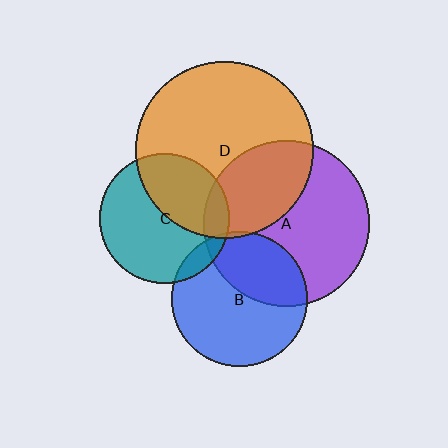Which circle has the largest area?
Circle D (orange).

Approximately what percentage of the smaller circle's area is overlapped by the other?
Approximately 10%.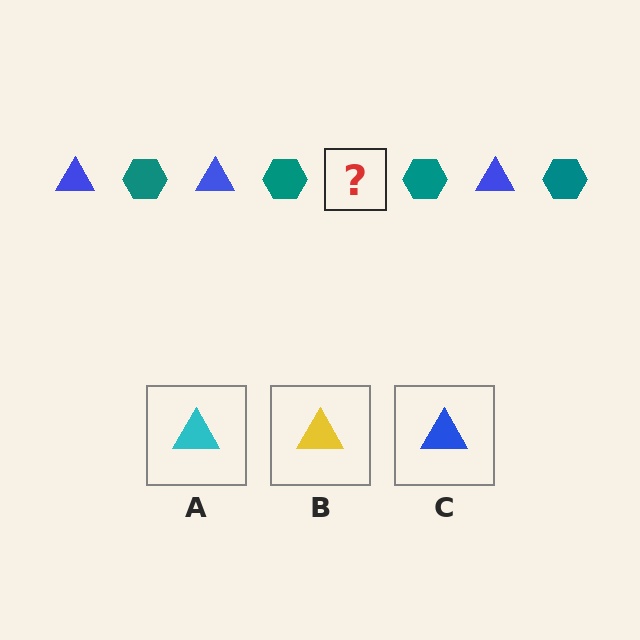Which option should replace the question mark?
Option C.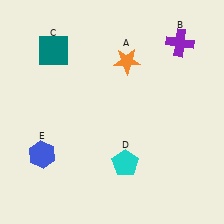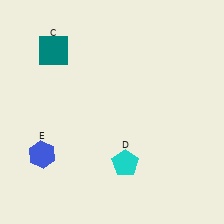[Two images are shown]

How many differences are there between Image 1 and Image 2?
There are 2 differences between the two images.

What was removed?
The orange star (A), the purple cross (B) were removed in Image 2.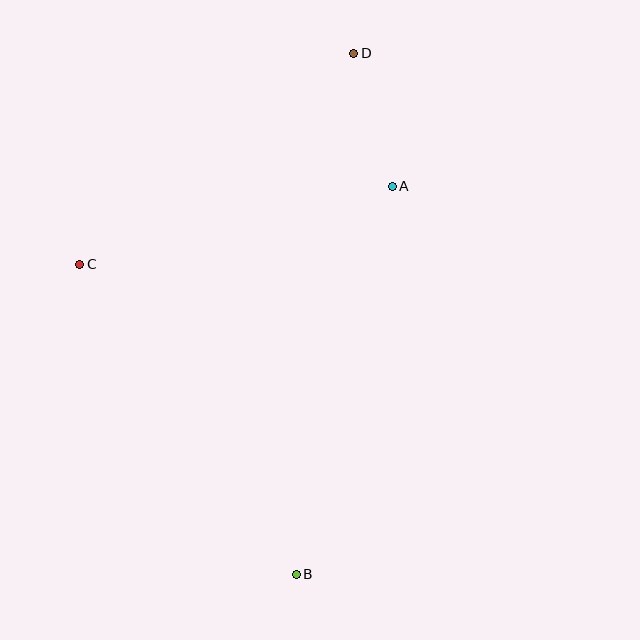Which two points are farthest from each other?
Points B and D are farthest from each other.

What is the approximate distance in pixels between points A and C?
The distance between A and C is approximately 322 pixels.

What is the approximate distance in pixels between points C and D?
The distance between C and D is approximately 346 pixels.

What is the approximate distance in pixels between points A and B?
The distance between A and B is approximately 400 pixels.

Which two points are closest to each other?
Points A and D are closest to each other.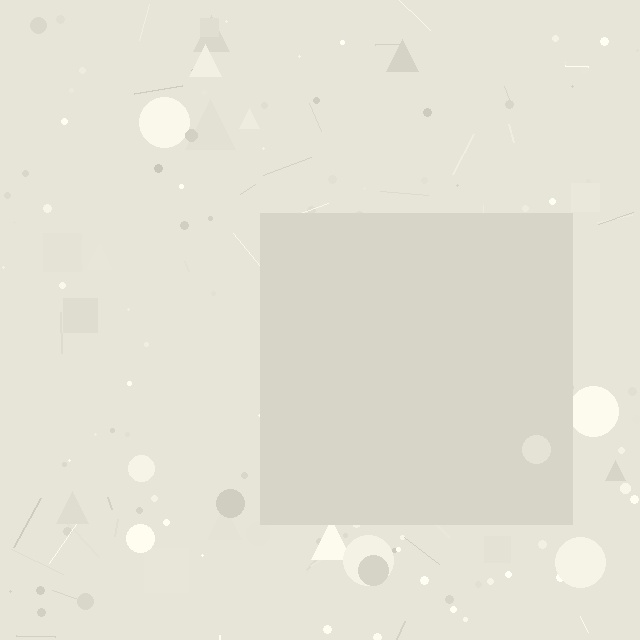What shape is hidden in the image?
A square is hidden in the image.